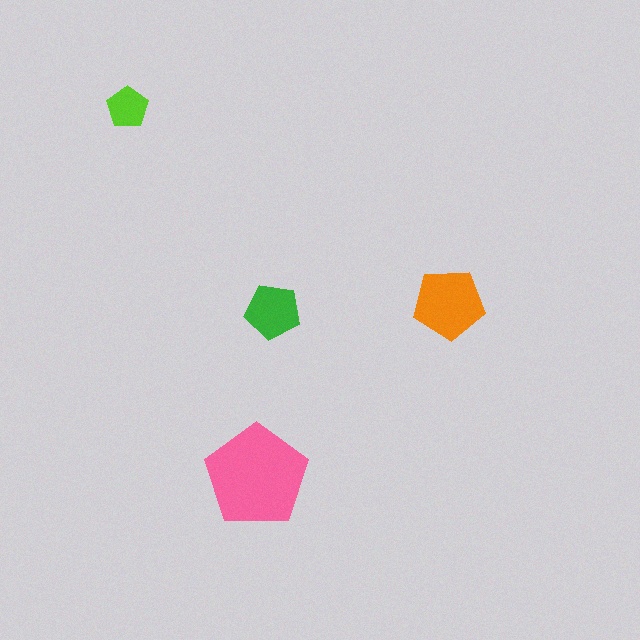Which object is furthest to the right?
The orange pentagon is rightmost.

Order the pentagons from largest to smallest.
the pink one, the orange one, the green one, the lime one.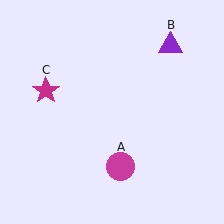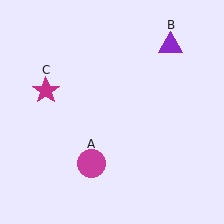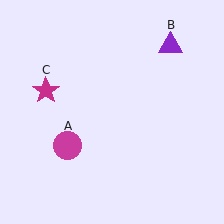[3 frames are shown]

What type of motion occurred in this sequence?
The magenta circle (object A) rotated clockwise around the center of the scene.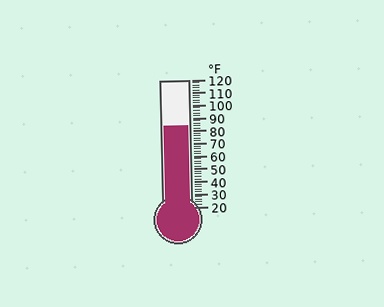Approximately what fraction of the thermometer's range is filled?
The thermometer is filled to approximately 65% of its range.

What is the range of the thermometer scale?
The thermometer scale ranges from 20°F to 120°F.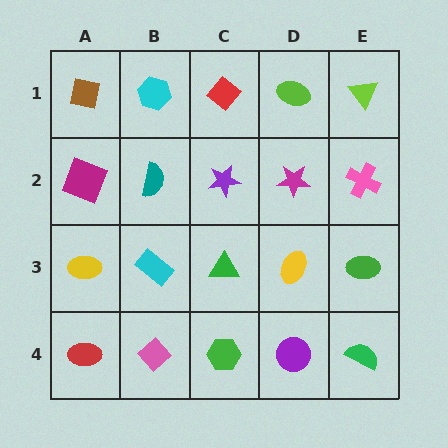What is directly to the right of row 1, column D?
A lime triangle.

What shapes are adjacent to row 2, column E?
A lime triangle (row 1, column E), a green ellipse (row 3, column E), a magenta star (row 2, column D).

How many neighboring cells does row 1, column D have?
3.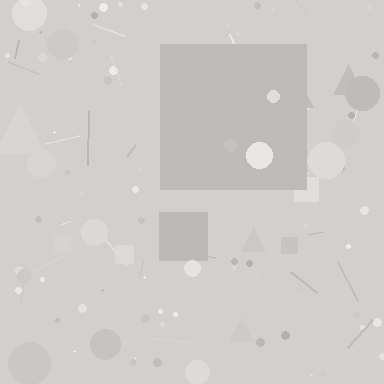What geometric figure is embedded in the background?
A square is embedded in the background.